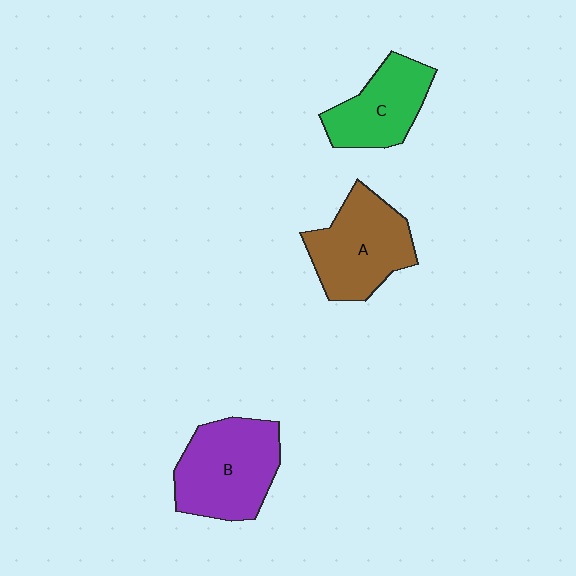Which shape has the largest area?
Shape B (purple).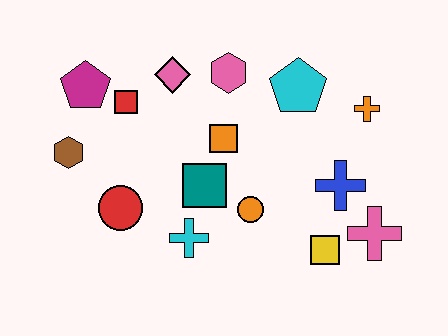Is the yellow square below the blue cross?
Yes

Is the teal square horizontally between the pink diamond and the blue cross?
Yes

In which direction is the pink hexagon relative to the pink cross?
The pink hexagon is above the pink cross.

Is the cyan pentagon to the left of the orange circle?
No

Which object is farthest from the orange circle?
The magenta pentagon is farthest from the orange circle.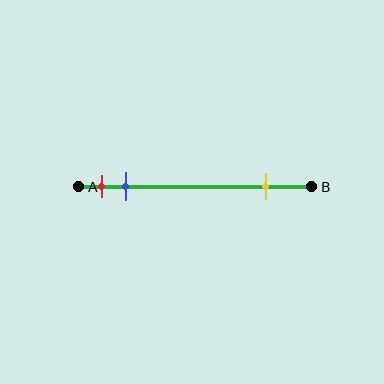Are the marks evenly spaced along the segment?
No, the marks are not evenly spaced.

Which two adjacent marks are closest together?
The red and blue marks are the closest adjacent pair.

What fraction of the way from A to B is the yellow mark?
The yellow mark is approximately 80% (0.8) of the way from A to B.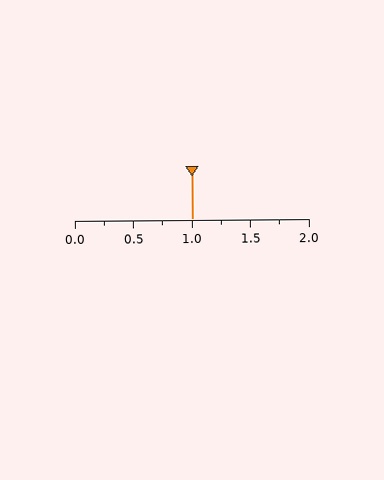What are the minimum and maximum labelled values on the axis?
The axis runs from 0.0 to 2.0.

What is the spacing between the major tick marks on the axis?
The major ticks are spaced 0.5 apart.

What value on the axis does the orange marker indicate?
The marker indicates approximately 1.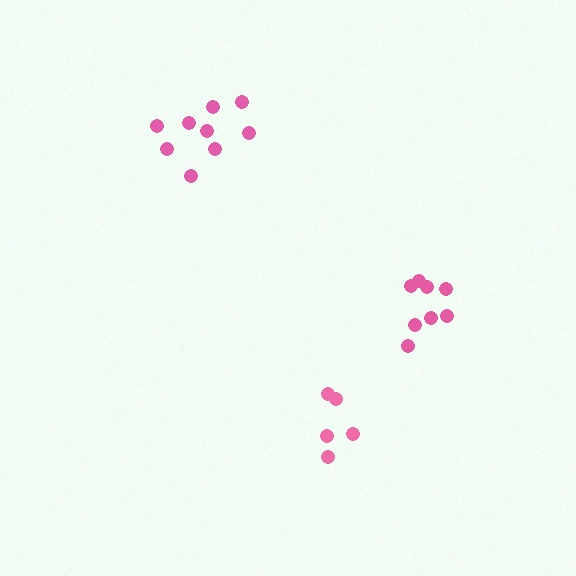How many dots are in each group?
Group 1: 5 dots, Group 2: 8 dots, Group 3: 9 dots (22 total).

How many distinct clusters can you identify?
There are 3 distinct clusters.